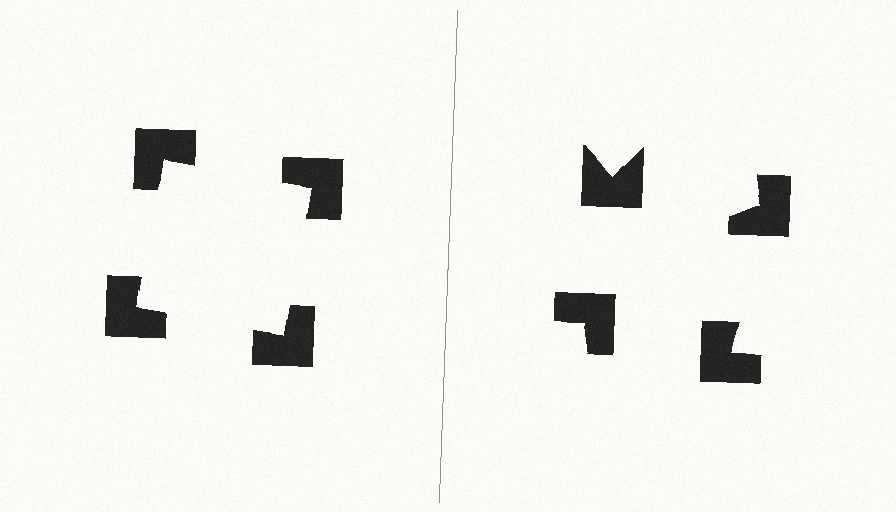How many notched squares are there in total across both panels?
8 — 4 on each side.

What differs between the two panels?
The notched squares are positioned identically on both sides; only the wedge orientations differ. On the left they align to a square; on the right they are misaligned.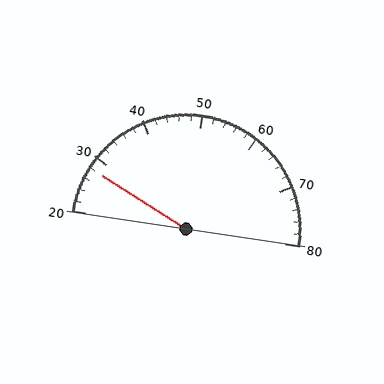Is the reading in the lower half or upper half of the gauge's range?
The reading is in the lower half of the range (20 to 80).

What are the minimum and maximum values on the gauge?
The gauge ranges from 20 to 80.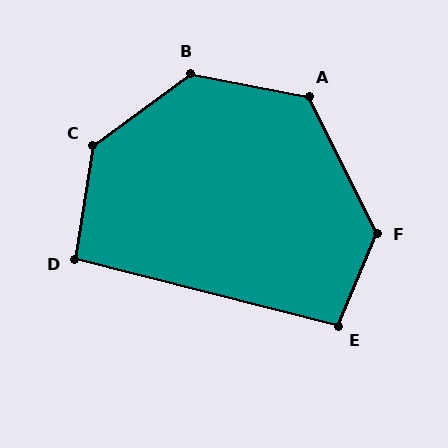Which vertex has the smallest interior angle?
D, at approximately 96 degrees.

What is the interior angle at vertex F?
Approximately 131 degrees (obtuse).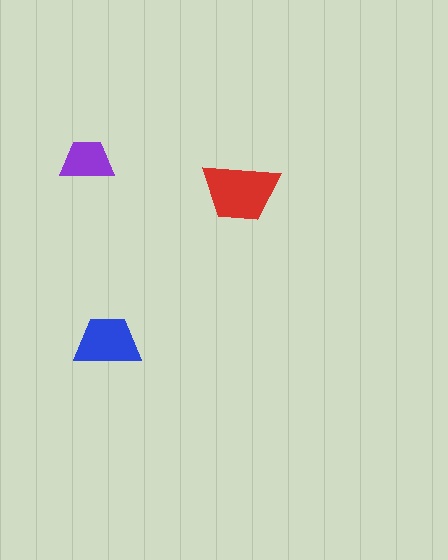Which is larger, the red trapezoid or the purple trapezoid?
The red one.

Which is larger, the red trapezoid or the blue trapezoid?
The red one.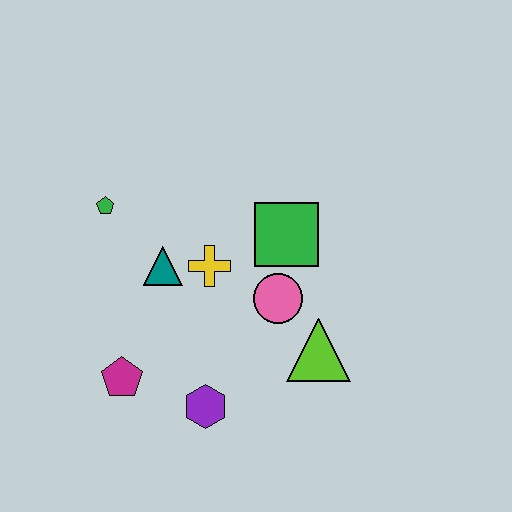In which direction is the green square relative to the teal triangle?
The green square is to the right of the teal triangle.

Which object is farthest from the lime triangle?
The green pentagon is farthest from the lime triangle.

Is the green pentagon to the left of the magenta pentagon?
Yes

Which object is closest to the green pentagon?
The teal triangle is closest to the green pentagon.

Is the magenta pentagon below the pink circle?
Yes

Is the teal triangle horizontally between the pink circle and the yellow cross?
No